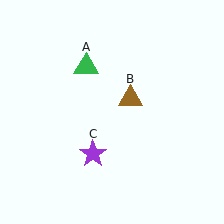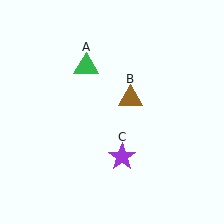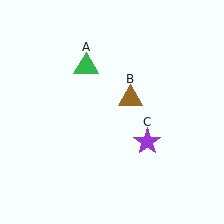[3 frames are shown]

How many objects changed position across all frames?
1 object changed position: purple star (object C).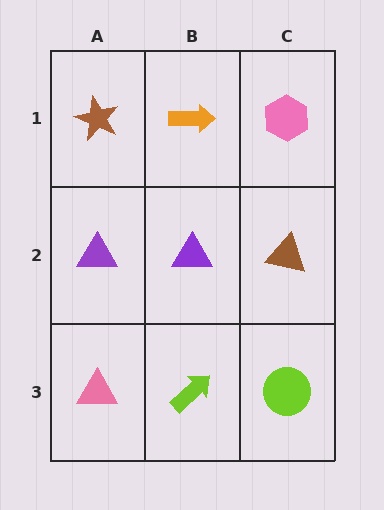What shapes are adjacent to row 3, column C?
A brown triangle (row 2, column C), a lime arrow (row 3, column B).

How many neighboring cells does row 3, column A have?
2.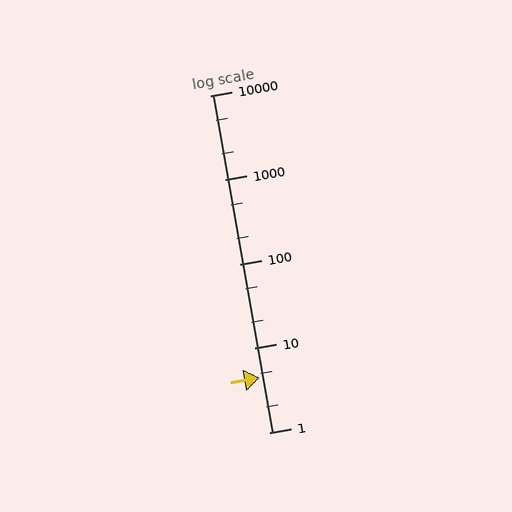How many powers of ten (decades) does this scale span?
The scale spans 4 decades, from 1 to 10000.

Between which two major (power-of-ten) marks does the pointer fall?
The pointer is between 1 and 10.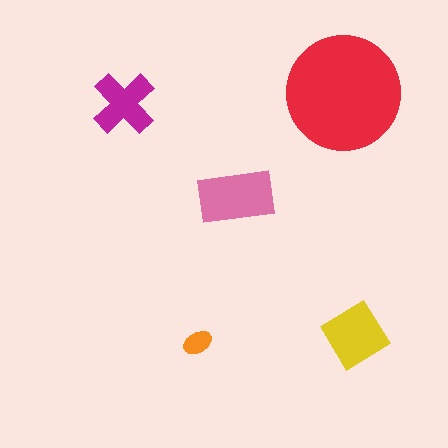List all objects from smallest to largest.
The orange ellipse, the magenta cross, the yellow diamond, the pink rectangle, the red circle.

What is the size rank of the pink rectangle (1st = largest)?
2nd.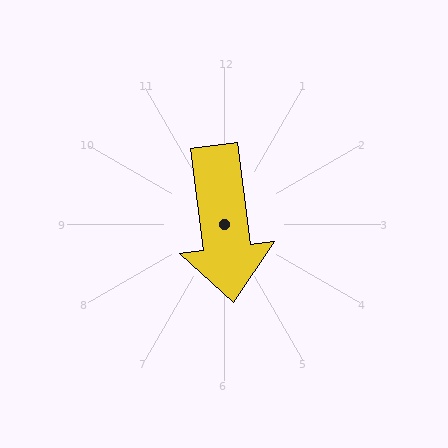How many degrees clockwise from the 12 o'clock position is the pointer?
Approximately 173 degrees.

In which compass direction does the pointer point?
South.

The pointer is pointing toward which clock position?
Roughly 6 o'clock.